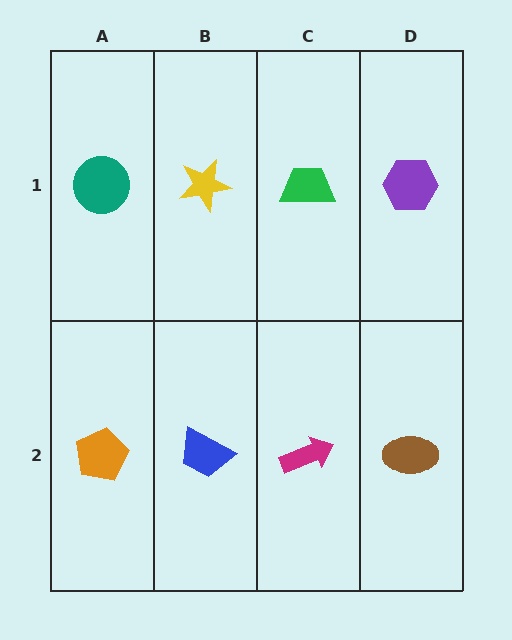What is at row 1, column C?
A green trapezoid.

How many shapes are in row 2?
4 shapes.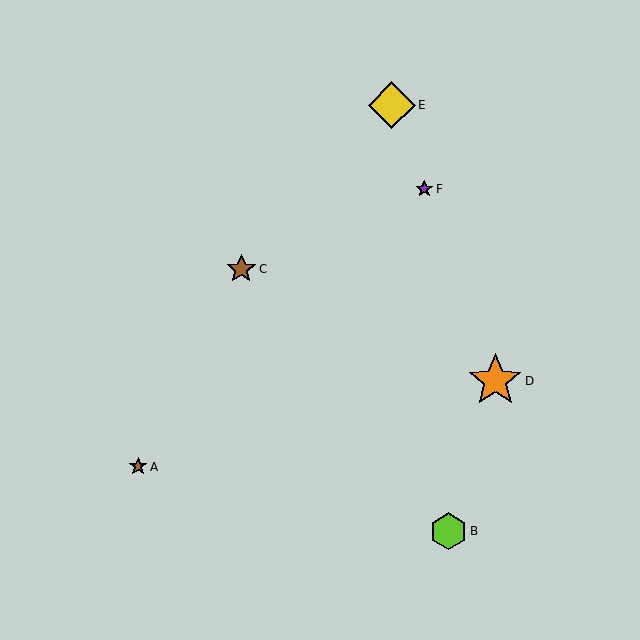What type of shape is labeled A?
Shape A is a brown star.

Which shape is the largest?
The orange star (labeled D) is the largest.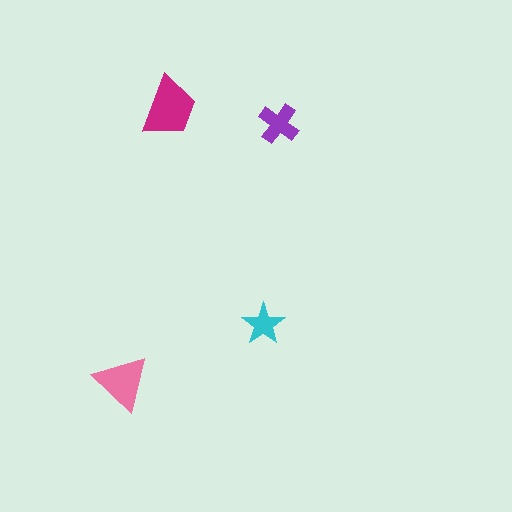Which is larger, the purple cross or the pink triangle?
The pink triangle.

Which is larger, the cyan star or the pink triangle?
The pink triangle.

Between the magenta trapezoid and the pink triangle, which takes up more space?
The magenta trapezoid.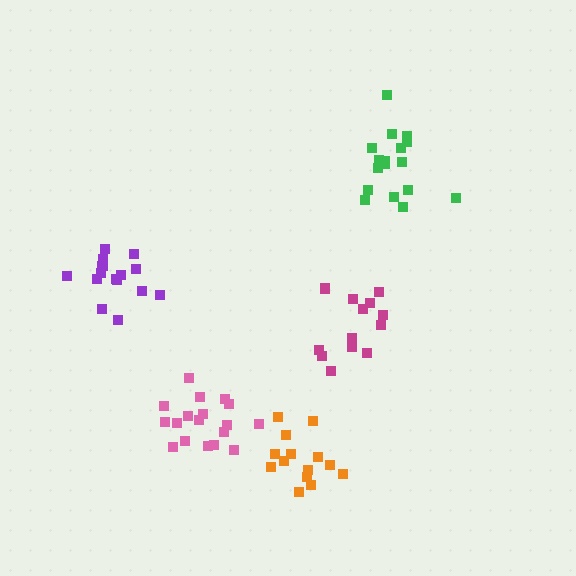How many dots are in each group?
Group 1: 18 dots, Group 2: 17 dots, Group 3: 14 dots, Group 4: 15 dots, Group 5: 13 dots (77 total).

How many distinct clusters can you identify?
There are 5 distinct clusters.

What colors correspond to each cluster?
The clusters are colored: pink, green, orange, purple, magenta.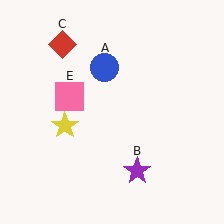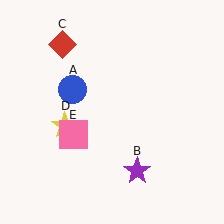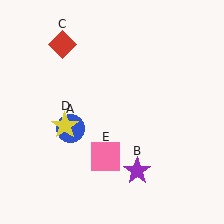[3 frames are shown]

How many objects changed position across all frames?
2 objects changed position: blue circle (object A), pink square (object E).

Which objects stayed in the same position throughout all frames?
Purple star (object B) and red diamond (object C) and yellow star (object D) remained stationary.